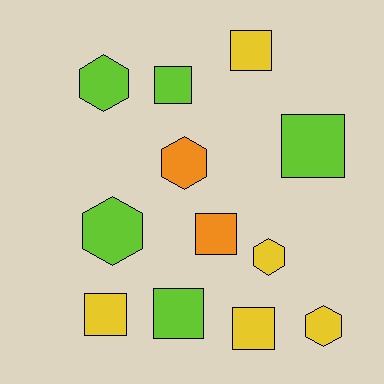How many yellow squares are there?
There are 3 yellow squares.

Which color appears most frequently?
Yellow, with 5 objects.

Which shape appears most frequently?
Square, with 7 objects.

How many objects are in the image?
There are 12 objects.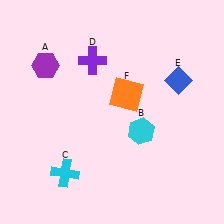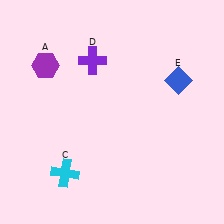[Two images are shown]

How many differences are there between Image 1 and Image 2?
There are 2 differences between the two images.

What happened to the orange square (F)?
The orange square (F) was removed in Image 2. It was in the top-right area of Image 1.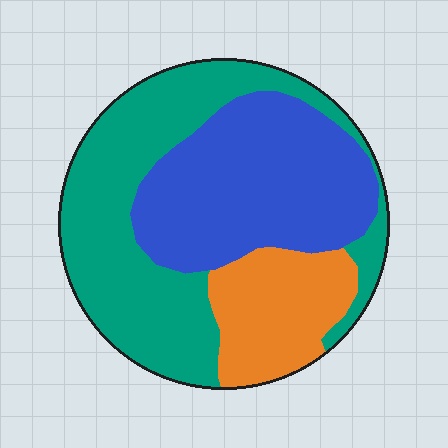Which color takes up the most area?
Teal, at roughly 45%.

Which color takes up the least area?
Orange, at roughly 20%.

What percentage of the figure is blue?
Blue takes up between a third and a half of the figure.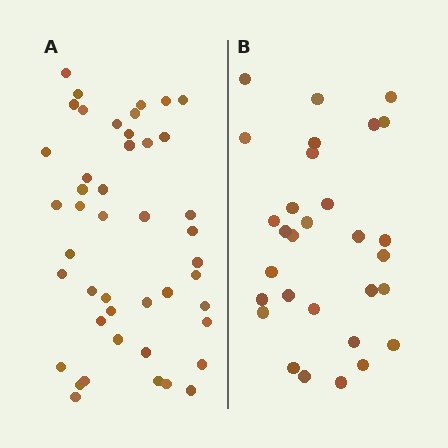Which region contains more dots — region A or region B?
Region A (the left region) has more dots.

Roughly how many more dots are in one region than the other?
Region A has approximately 15 more dots than region B.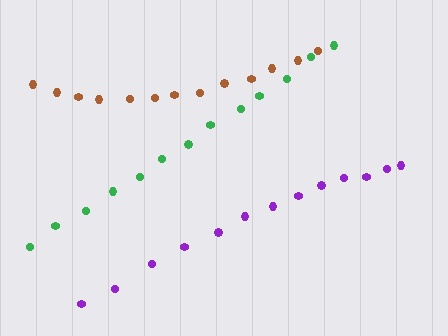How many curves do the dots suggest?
There are 3 distinct paths.